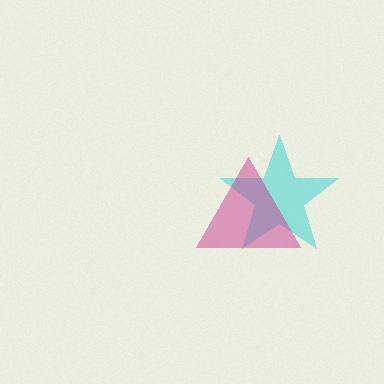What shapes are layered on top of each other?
The layered shapes are: a cyan star, a magenta triangle.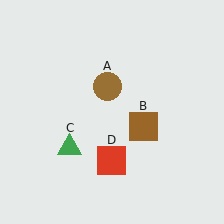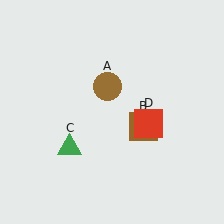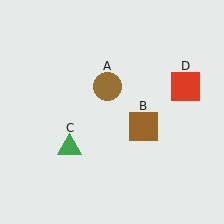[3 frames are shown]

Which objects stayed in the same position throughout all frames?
Brown circle (object A) and brown square (object B) and green triangle (object C) remained stationary.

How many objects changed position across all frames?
1 object changed position: red square (object D).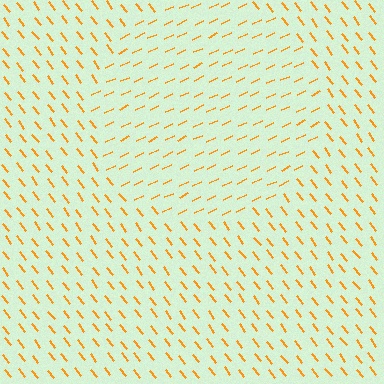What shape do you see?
I see a circle.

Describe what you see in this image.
The image is filled with small orange line segments. A circle region in the image has lines oriented differently from the surrounding lines, creating a visible texture boundary.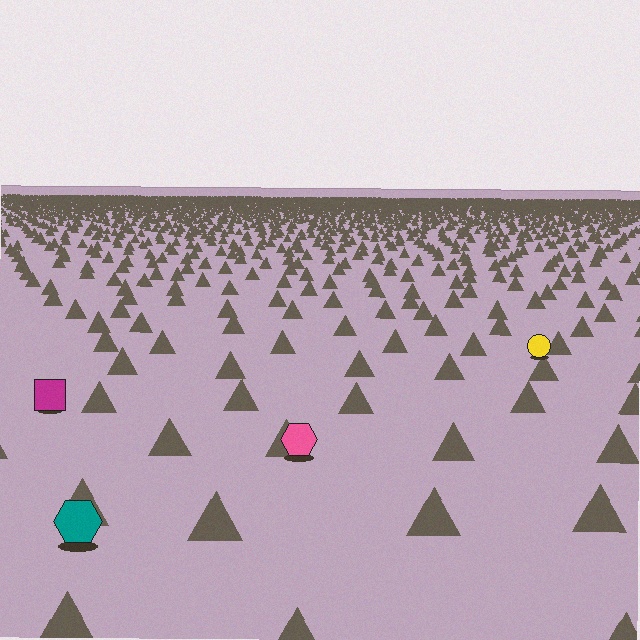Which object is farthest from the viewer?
The yellow circle is farthest from the viewer. It appears smaller and the ground texture around it is denser.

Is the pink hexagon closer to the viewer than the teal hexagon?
No. The teal hexagon is closer — you can tell from the texture gradient: the ground texture is coarser near it.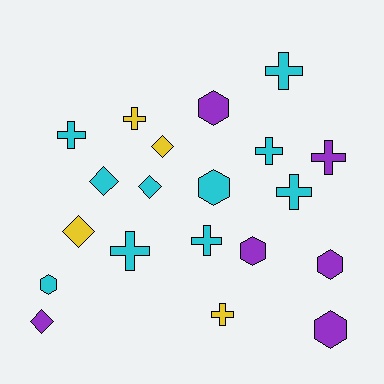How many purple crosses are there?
There is 1 purple cross.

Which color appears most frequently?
Cyan, with 10 objects.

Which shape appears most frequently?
Cross, with 9 objects.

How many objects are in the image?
There are 20 objects.